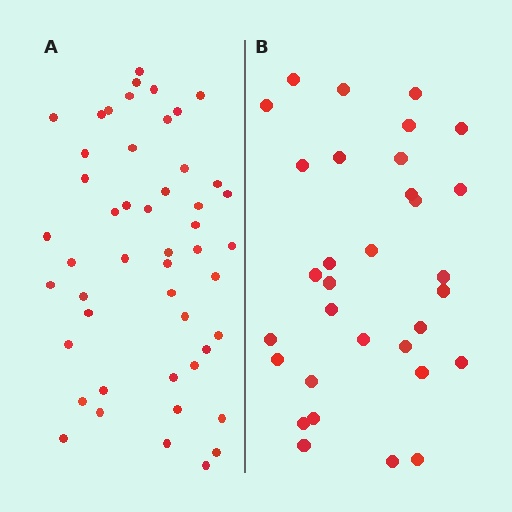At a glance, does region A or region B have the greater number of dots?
Region A (the left region) has more dots.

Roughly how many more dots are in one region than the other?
Region A has approximately 15 more dots than region B.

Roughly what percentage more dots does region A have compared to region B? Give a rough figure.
About 55% more.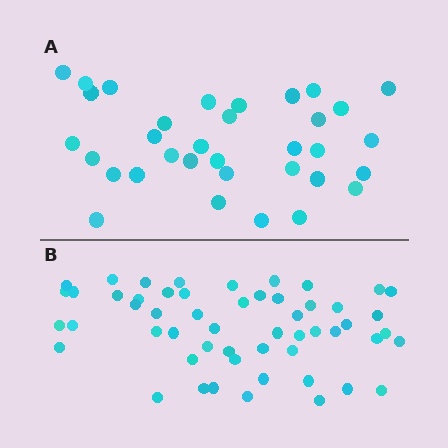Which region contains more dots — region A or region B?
Region B (the bottom region) has more dots.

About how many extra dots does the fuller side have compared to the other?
Region B has approximately 20 more dots than region A.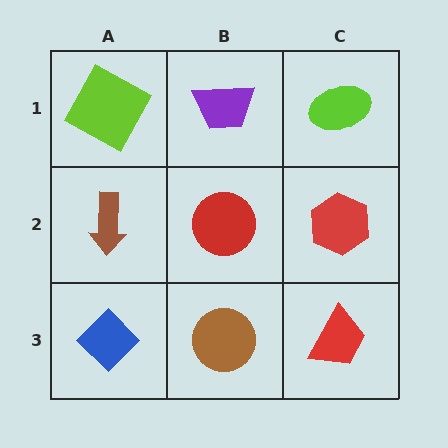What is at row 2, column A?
A brown arrow.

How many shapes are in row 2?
3 shapes.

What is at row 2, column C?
A red hexagon.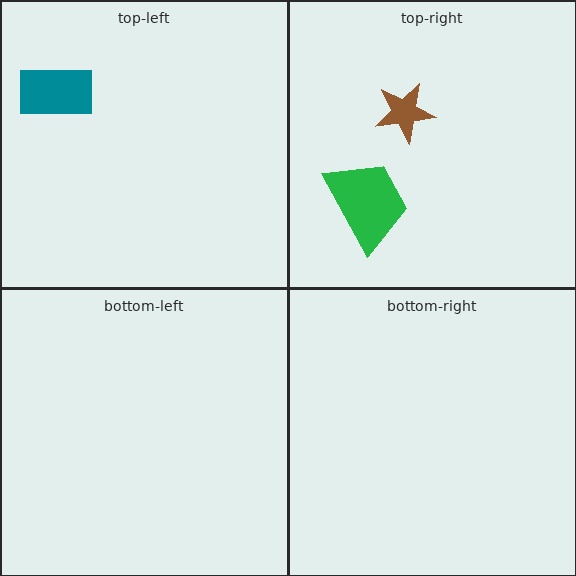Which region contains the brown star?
The top-right region.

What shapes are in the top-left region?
The teal rectangle.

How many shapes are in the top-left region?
1.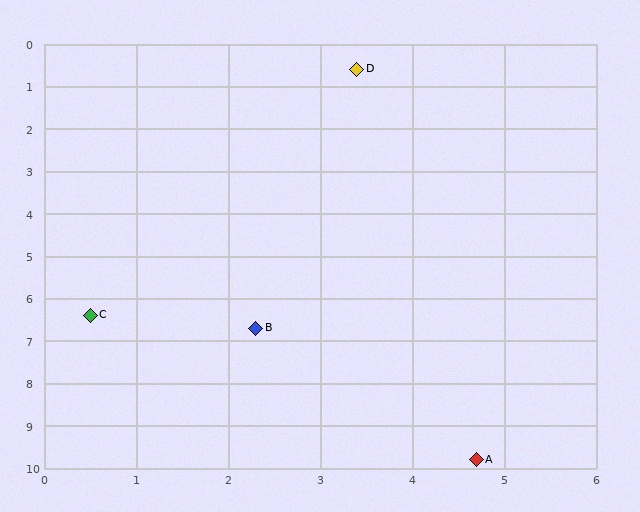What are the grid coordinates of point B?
Point B is at approximately (2.3, 6.7).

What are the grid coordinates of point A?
Point A is at approximately (4.7, 9.8).